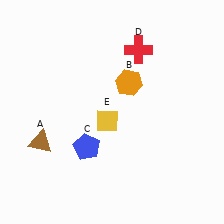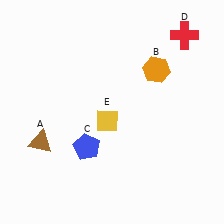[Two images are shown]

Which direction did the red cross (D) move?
The red cross (D) moved right.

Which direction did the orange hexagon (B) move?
The orange hexagon (B) moved right.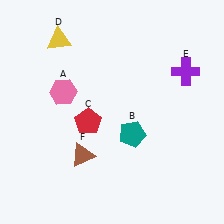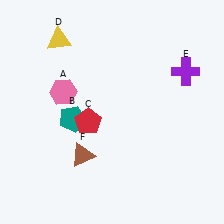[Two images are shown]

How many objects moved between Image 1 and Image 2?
1 object moved between the two images.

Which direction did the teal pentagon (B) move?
The teal pentagon (B) moved left.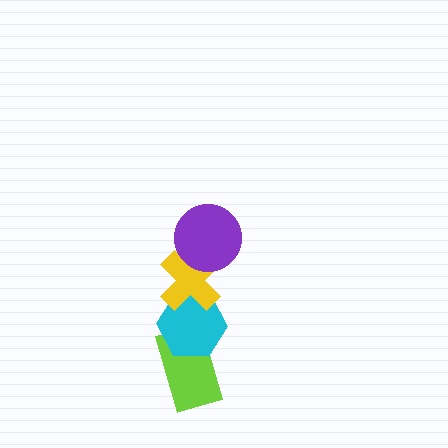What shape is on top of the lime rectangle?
The cyan hexagon is on top of the lime rectangle.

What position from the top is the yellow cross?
The yellow cross is 2nd from the top.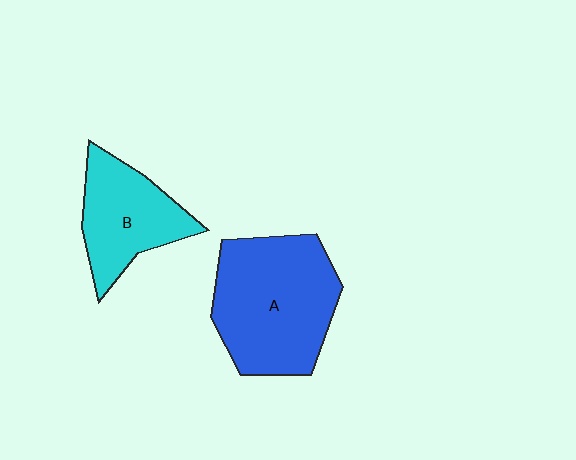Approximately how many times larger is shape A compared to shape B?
Approximately 1.6 times.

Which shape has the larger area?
Shape A (blue).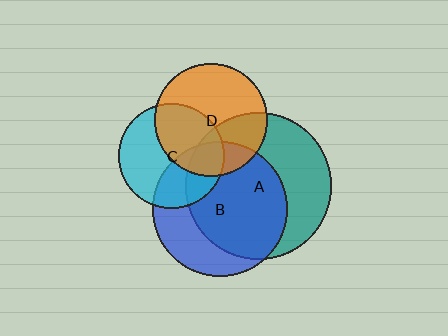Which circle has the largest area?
Circle A (teal).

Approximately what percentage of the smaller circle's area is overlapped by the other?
Approximately 45%.